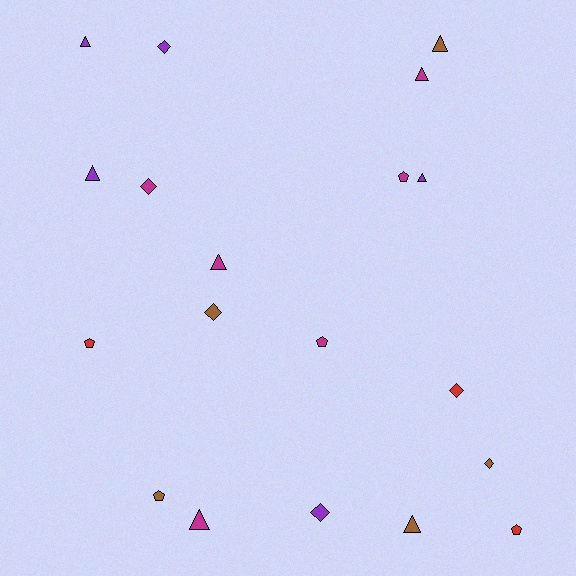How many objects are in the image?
There are 19 objects.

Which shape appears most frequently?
Triangle, with 8 objects.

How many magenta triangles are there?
There are 3 magenta triangles.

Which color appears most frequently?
Magenta, with 6 objects.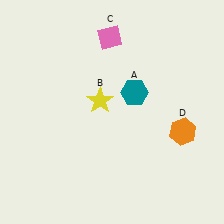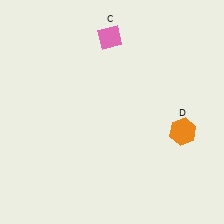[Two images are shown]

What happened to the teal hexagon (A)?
The teal hexagon (A) was removed in Image 2. It was in the top-right area of Image 1.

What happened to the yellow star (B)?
The yellow star (B) was removed in Image 2. It was in the top-left area of Image 1.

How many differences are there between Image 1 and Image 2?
There are 2 differences between the two images.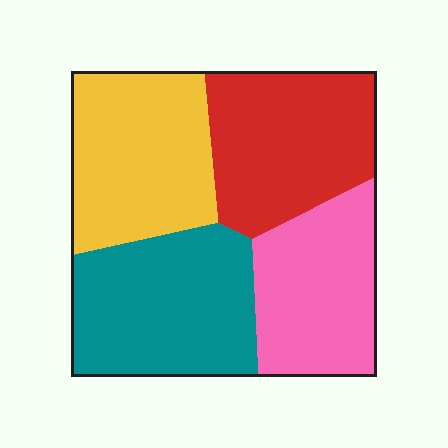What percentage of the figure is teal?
Teal covers around 25% of the figure.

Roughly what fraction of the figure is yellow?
Yellow covers around 25% of the figure.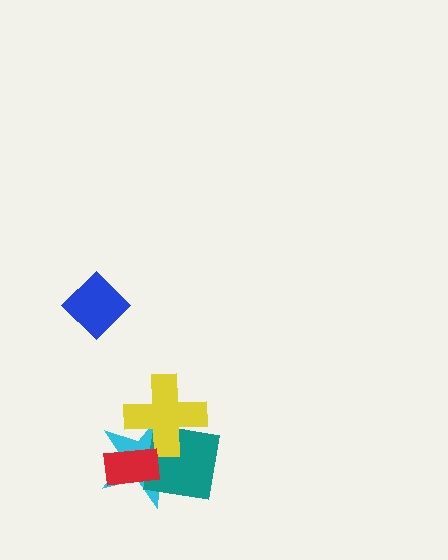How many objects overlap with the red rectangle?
2 objects overlap with the red rectangle.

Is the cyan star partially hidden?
Yes, it is partially covered by another shape.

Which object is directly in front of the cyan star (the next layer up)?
The teal square is directly in front of the cyan star.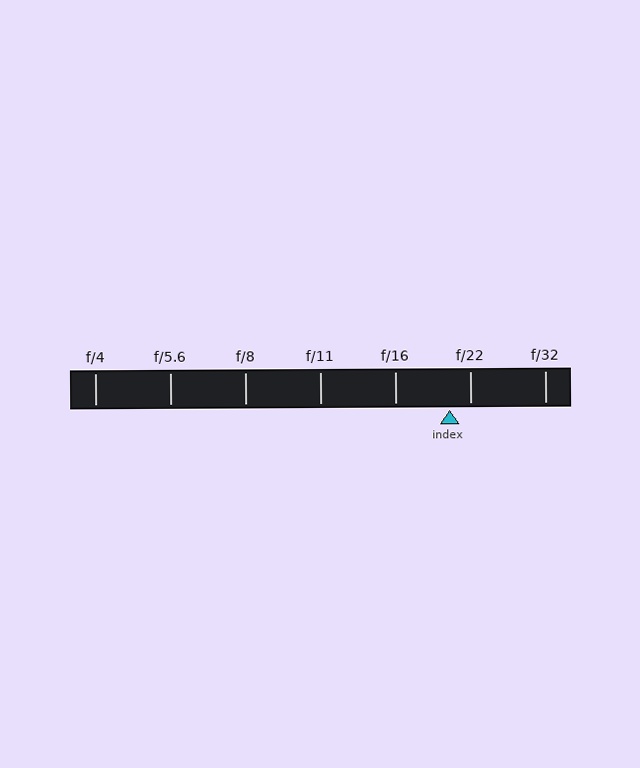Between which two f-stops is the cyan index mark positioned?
The index mark is between f/16 and f/22.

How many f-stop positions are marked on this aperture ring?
There are 7 f-stop positions marked.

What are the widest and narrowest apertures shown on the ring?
The widest aperture shown is f/4 and the narrowest is f/32.